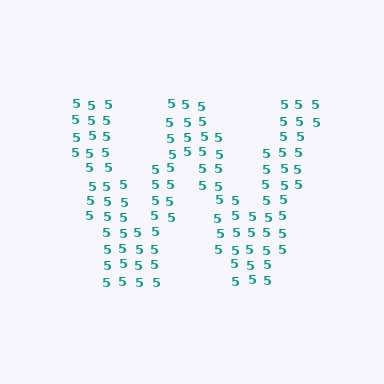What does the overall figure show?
The overall figure shows the letter W.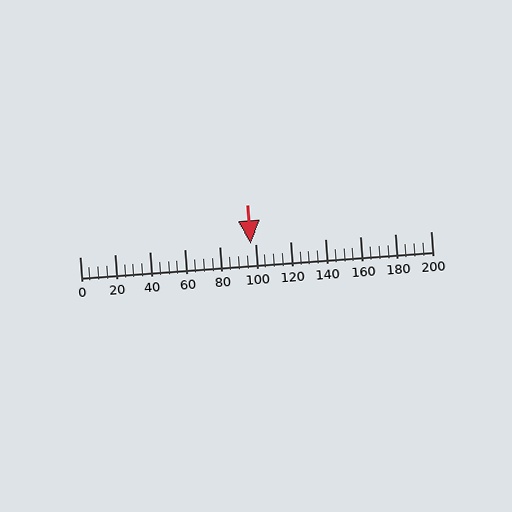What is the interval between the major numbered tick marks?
The major tick marks are spaced 20 units apart.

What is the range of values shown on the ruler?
The ruler shows values from 0 to 200.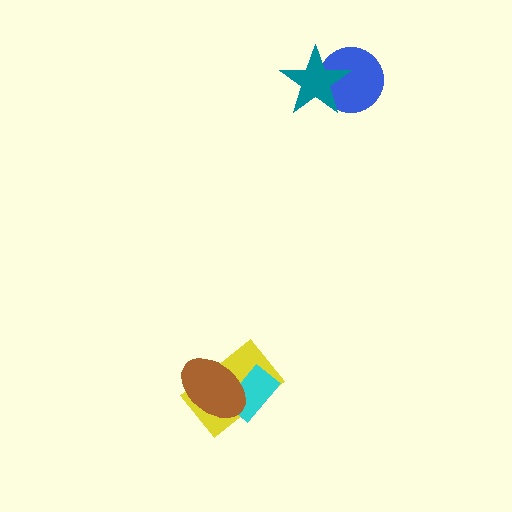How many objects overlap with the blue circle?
1 object overlaps with the blue circle.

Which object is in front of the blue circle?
The teal star is in front of the blue circle.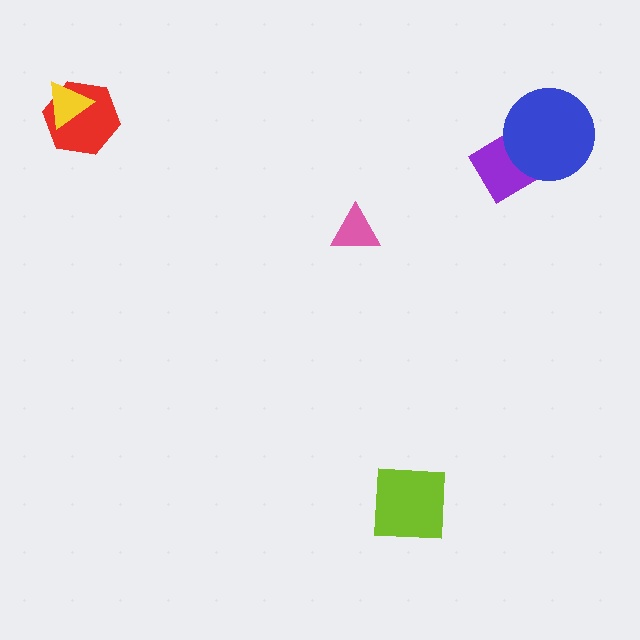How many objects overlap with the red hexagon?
1 object overlaps with the red hexagon.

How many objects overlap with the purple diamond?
1 object overlaps with the purple diamond.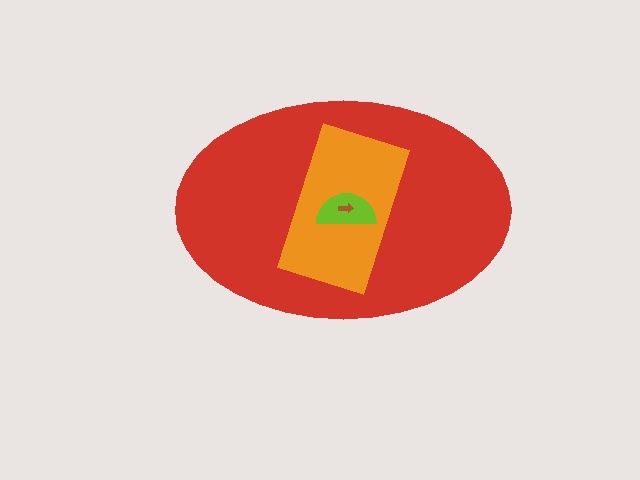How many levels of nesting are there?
4.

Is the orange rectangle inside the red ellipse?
Yes.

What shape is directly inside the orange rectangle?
The lime semicircle.